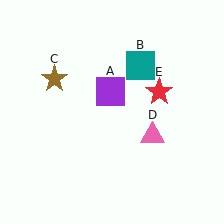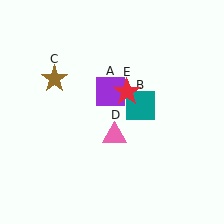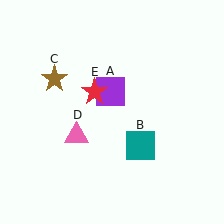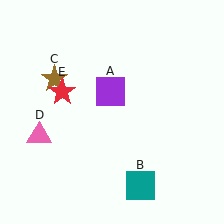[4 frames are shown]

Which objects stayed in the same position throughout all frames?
Purple square (object A) and brown star (object C) remained stationary.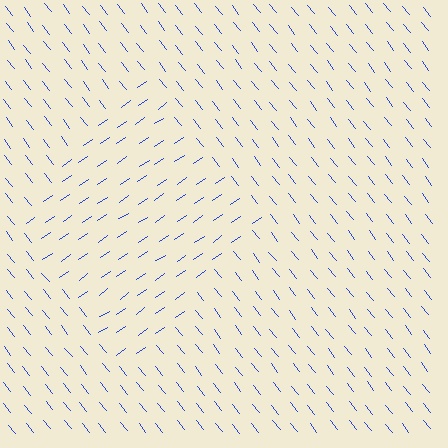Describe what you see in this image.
The image is filled with small blue line segments. A diamond region in the image has lines oriented differently from the surrounding lines, creating a visible texture boundary.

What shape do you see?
I see a diamond.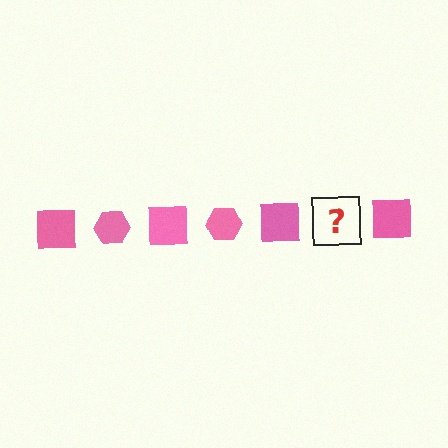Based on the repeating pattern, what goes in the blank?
The blank should be a pink hexagon.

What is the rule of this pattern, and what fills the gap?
The rule is that the pattern cycles through square, hexagon shapes in pink. The gap should be filled with a pink hexagon.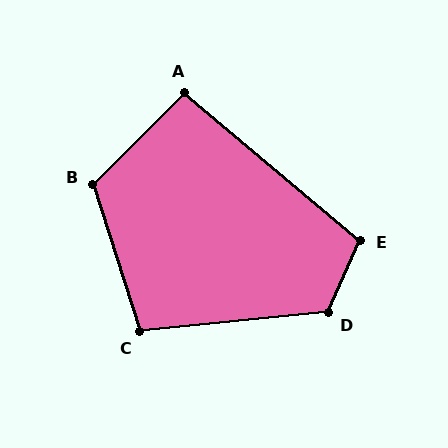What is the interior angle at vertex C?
Approximately 102 degrees (obtuse).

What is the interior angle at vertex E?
Approximately 107 degrees (obtuse).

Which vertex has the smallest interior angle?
A, at approximately 95 degrees.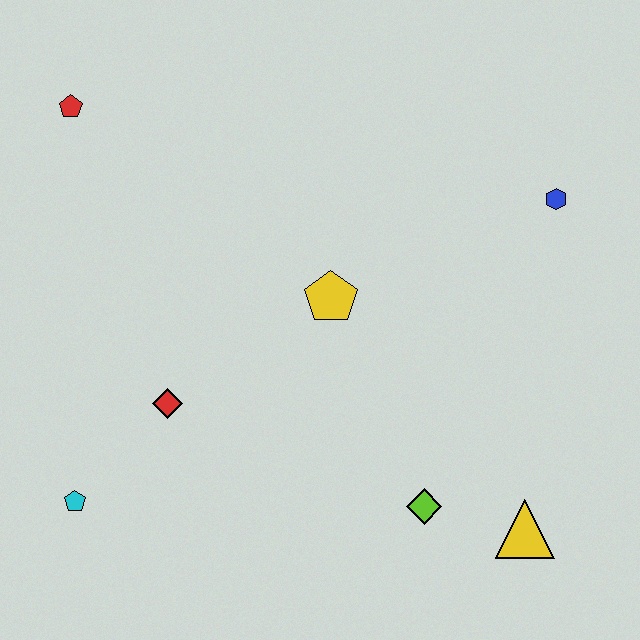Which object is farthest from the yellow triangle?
The red pentagon is farthest from the yellow triangle.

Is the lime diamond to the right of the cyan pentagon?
Yes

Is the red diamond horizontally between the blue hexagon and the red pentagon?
Yes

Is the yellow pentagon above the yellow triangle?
Yes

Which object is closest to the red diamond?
The cyan pentagon is closest to the red diamond.